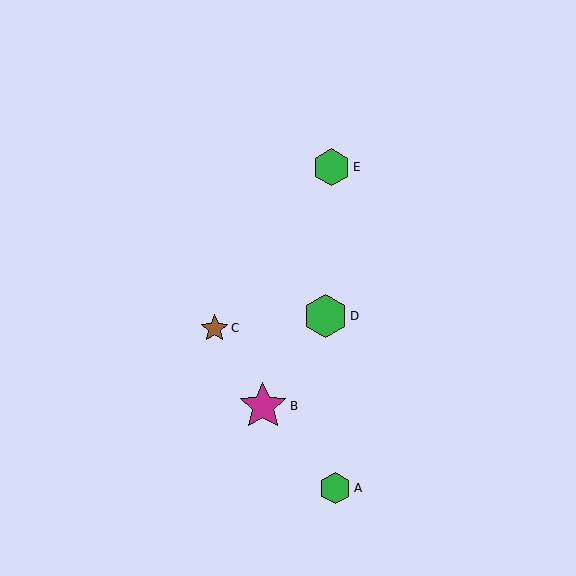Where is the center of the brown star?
The center of the brown star is at (215, 328).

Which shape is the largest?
The magenta star (labeled B) is the largest.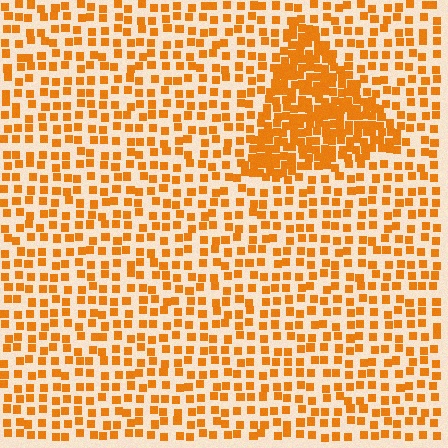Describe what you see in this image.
The image contains small orange elements arranged at two different densities. A triangle-shaped region is visible where the elements are more densely packed than the surrounding area.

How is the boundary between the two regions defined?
The boundary is defined by a change in element density (approximately 2.3x ratio). All elements are the same color, size, and shape.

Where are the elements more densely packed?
The elements are more densely packed inside the triangle boundary.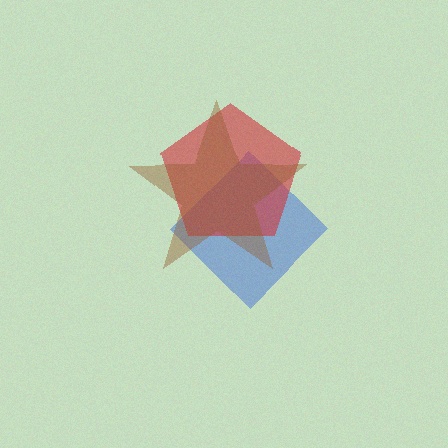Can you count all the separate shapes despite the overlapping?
Yes, there are 3 separate shapes.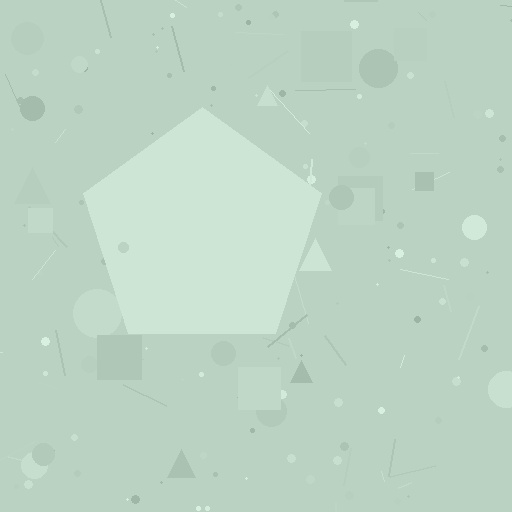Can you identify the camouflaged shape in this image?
The camouflaged shape is a pentagon.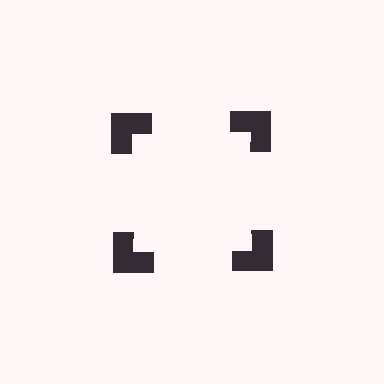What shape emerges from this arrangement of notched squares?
An illusory square — its edges are inferred from the aligned wedge cuts in the notched squares, not physically drawn.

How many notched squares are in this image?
There are 4 — one at each vertex of the illusory square.